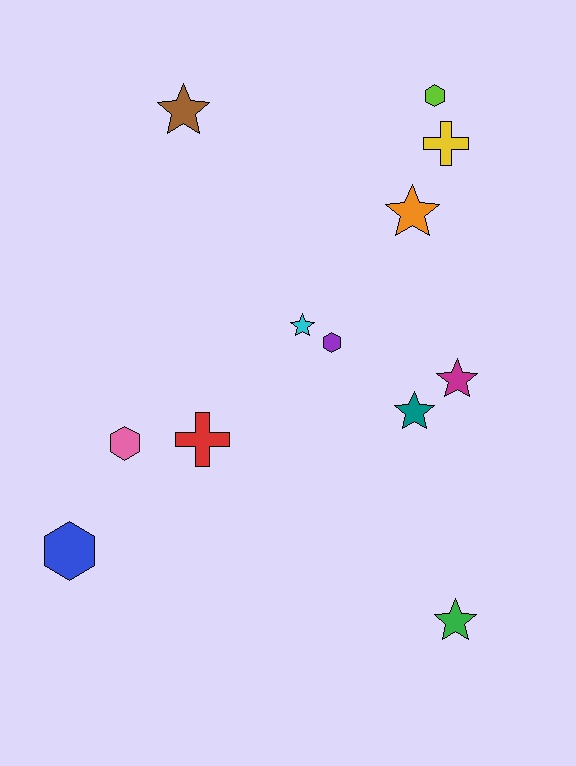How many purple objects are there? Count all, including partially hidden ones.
There is 1 purple object.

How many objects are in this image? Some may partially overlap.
There are 12 objects.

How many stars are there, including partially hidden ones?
There are 6 stars.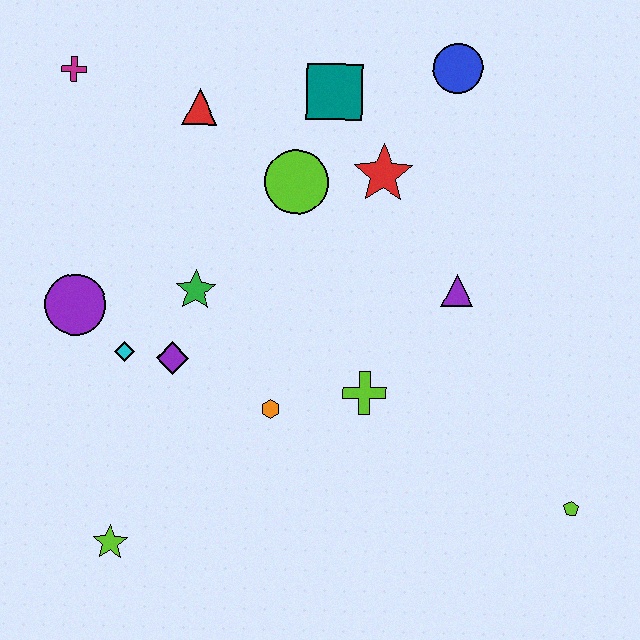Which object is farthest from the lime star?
The blue circle is farthest from the lime star.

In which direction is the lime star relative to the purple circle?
The lime star is below the purple circle.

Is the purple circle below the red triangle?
Yes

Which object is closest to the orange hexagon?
The lime cross is closest to the orange hexagon.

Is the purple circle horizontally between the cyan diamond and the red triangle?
No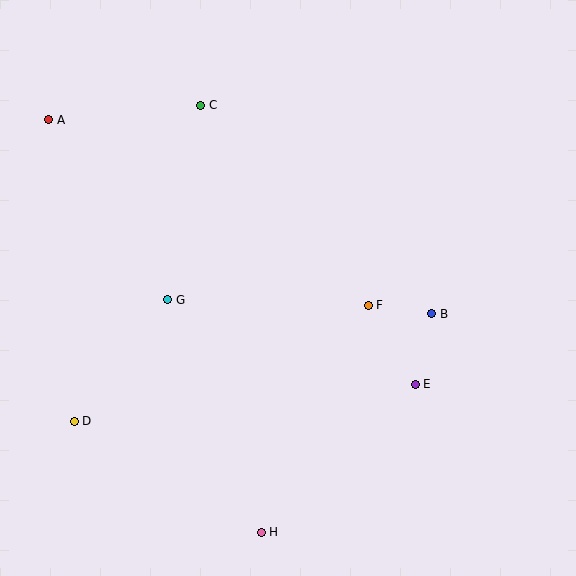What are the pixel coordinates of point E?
Point E is at (415, 384).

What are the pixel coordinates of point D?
Point D is at (74, 421).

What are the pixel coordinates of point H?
Point H is at (261, 532).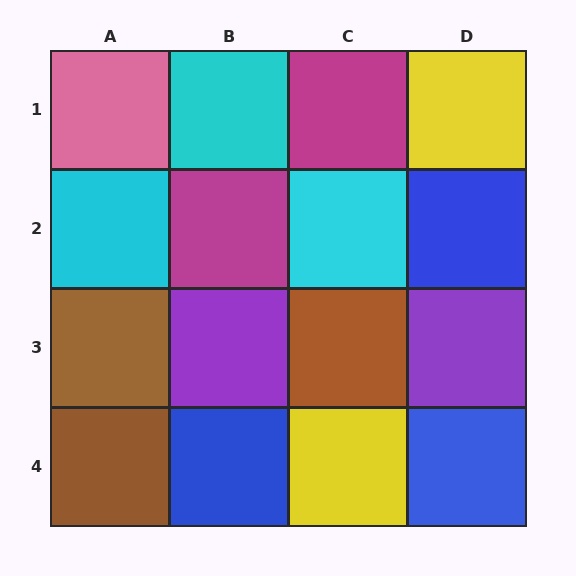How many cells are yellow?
2 cells are yellow.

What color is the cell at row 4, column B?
Blue.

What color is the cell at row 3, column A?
Brown.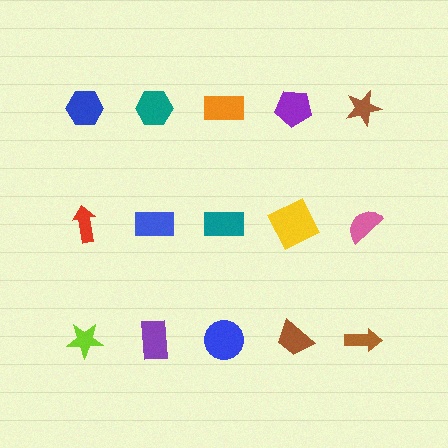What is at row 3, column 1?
A lime star.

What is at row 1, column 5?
A brown star.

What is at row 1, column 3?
An orange rectangle.